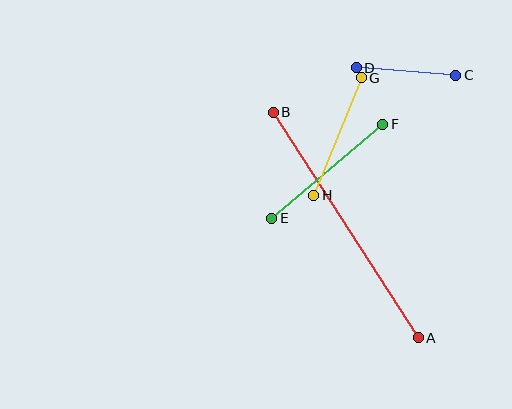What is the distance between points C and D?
The distance is approximately 100 pixels.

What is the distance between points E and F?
The distance is approximately 146 pixels.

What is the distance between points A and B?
The distance is approximately 268 pixels.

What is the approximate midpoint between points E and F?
The midpoint is at approximately (327, 171) pixels.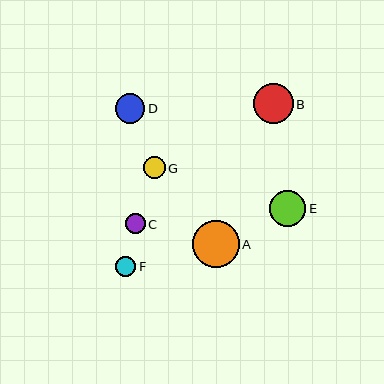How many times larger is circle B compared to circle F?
Circle B is approximately 2.0 times the size of circle F.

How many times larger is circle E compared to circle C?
Circle E is approximately 1.8 times the size of circle C.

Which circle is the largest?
Circle A is the largest with a size of approximately 46 pixels.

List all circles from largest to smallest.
From largest to smallest: A, B, E, D, G, F, C.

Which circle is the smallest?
Circle C is the smallest with a size of approximately 20 pixels.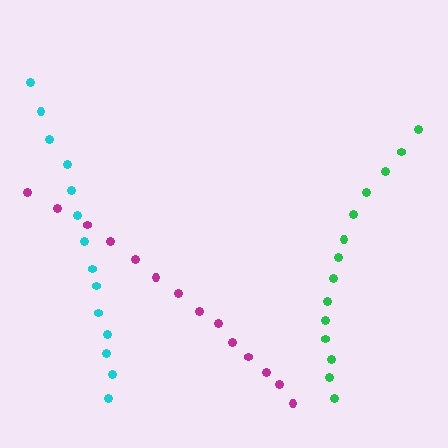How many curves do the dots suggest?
There are 3 distinct paths.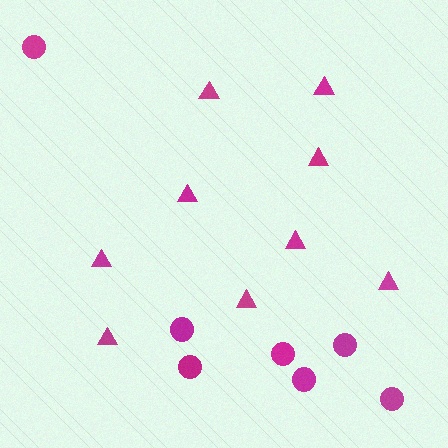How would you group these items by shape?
There are 2 groups: one group of circles (7) and one group of triangles (9).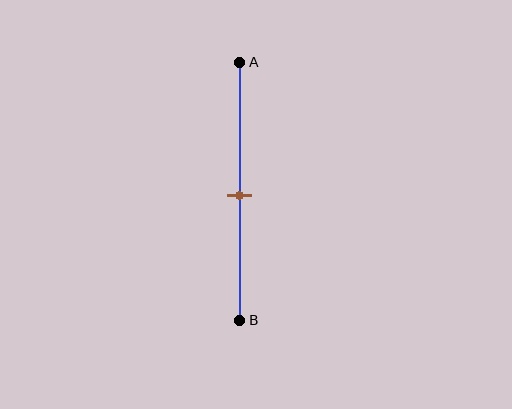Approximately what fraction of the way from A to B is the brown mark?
The brown mark is approximately 50% of the way from A to B.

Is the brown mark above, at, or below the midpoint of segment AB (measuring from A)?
The brown mark is approximately at the midpoint of segment AB.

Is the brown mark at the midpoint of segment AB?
Yes, the mark is approximately at the midpoint.